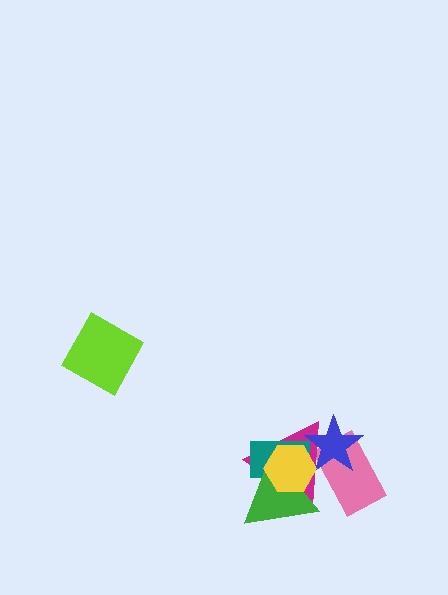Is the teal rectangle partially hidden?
Yes, it is partially covered by another shape.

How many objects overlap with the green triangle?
3 objects overlap with the green triangle.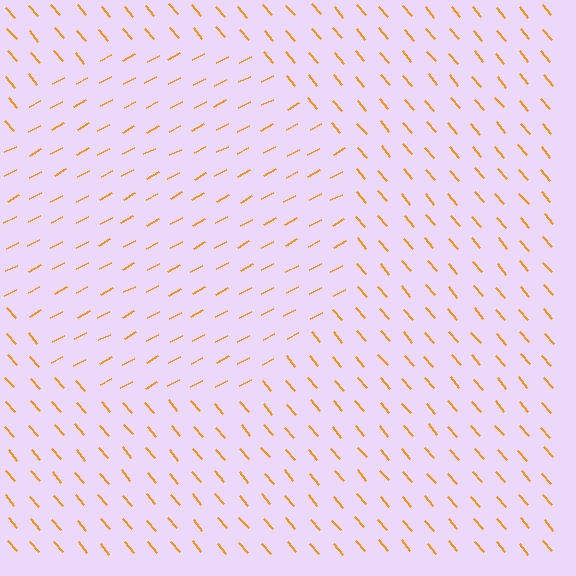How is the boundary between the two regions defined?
The boundary is defined purely by a change in line orientation (approximately 77 degrees difference). All lines are the same color and thickness.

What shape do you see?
I see a circle.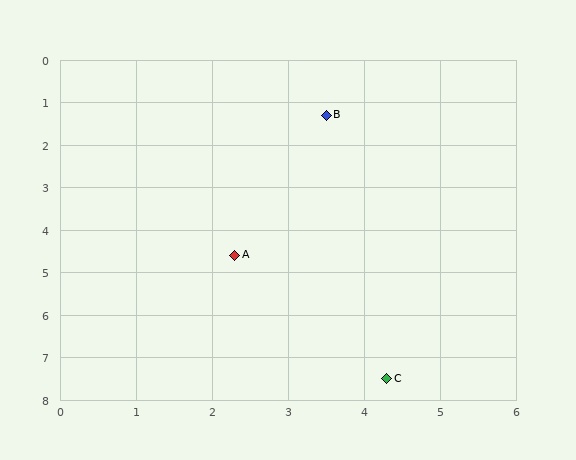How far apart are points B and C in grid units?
Points B and C are about 6.3 grid units apart.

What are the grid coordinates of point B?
Point B is at approximately (3.5, 1.3).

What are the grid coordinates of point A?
Point A is at approximately (2.3, 4.6).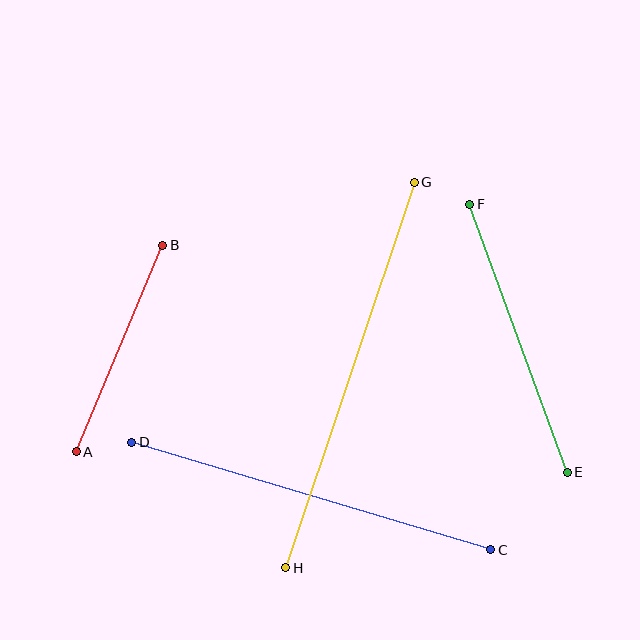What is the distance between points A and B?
The distance is approximately 224 pixels.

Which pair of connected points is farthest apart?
Points G and H are farthest apart.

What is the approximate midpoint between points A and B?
The midpoint is at approximately (119, 349) pixels.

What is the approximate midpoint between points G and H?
The midpoint is at approximately (350, 375) pixels.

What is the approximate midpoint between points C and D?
The midpoint is at approximately (311, 496) pixels.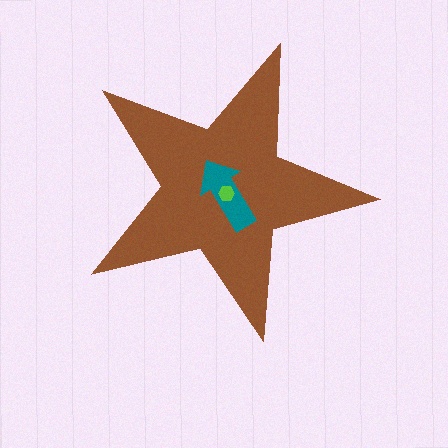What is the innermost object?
The lime hexagon.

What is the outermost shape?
The brown star.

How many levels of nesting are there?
3.